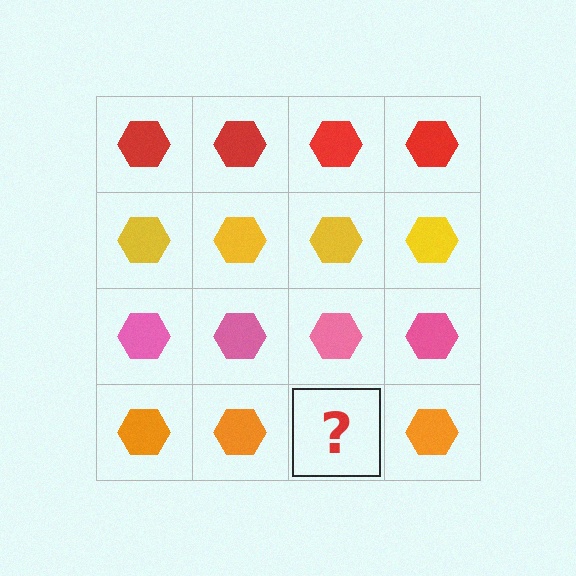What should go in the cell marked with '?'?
The missing cell should contain an orange hexagon.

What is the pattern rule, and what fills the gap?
The rule is that each row has a consistent color. The gap should be filled with an orange hexagon.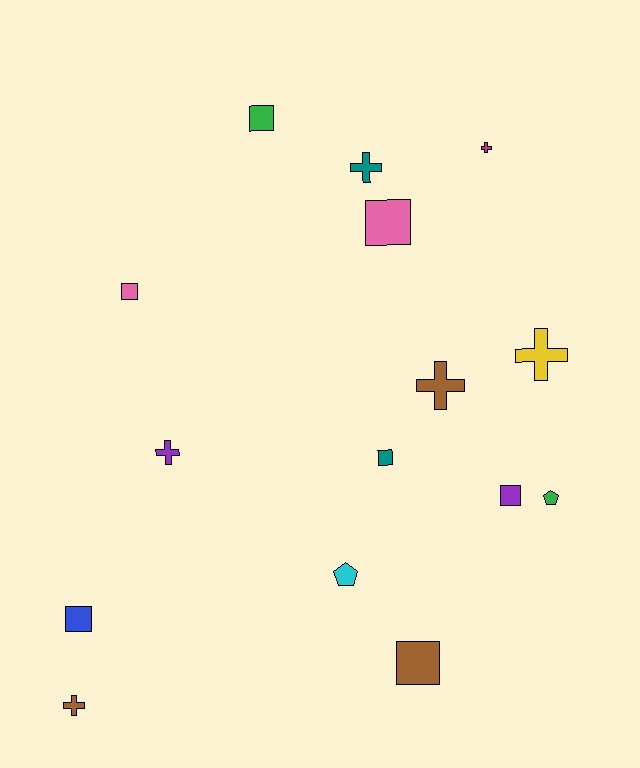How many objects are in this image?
There are 15 objects.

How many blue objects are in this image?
There is 1 blue object.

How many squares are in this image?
There are 7 squares.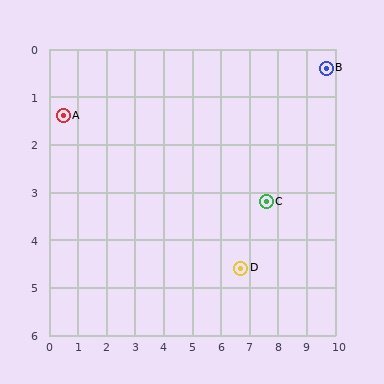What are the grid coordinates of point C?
Point C is at approximately (7.6, 3.2).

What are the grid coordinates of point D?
Point D is at approximately (6.7, 4.6).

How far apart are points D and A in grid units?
Points D and A are about 7.0 grid units apart.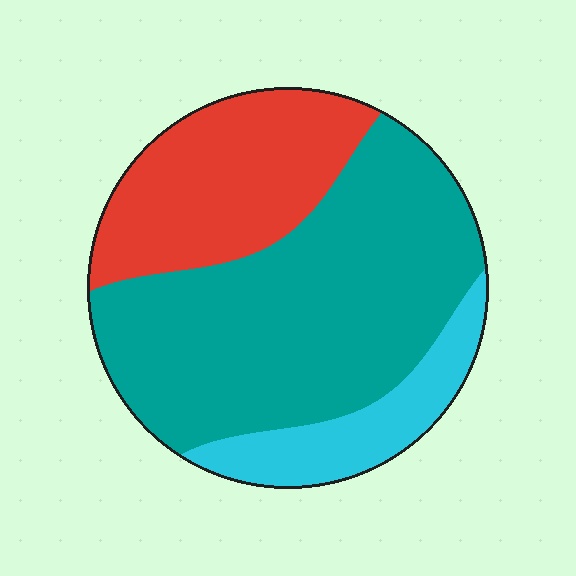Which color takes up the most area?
Teal, at roughly 55%.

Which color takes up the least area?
Cyan, at roughly 15%.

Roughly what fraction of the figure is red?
Red takes up between a quarter and a half of the figure.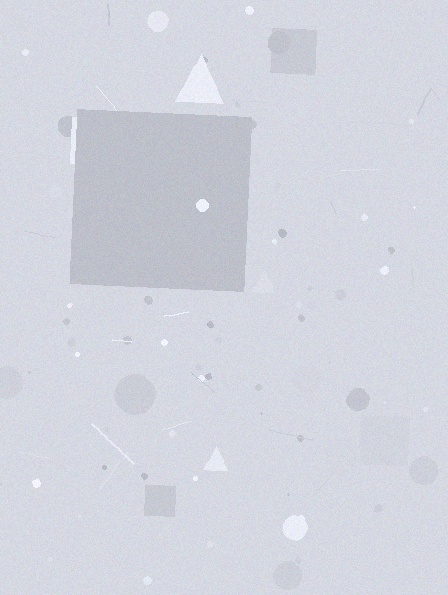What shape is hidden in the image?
A square is hidden in the image.